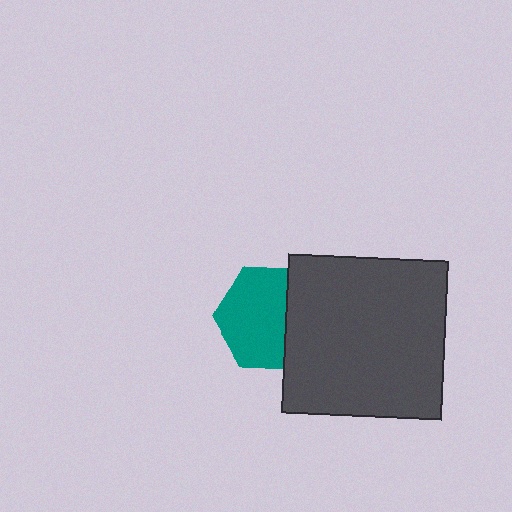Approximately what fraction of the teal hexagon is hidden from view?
Roughly 33% of the teal hexagon is hidden behind the dark gray square.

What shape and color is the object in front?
The object in front is a dark gray square.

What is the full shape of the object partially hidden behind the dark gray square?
The partially hidden object is a teal hexagon.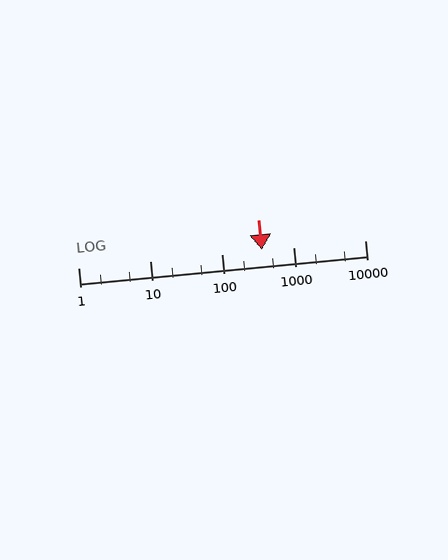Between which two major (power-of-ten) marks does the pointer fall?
The pointer is between 100 and 1000.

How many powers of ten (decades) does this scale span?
The scale spans 4 decades, from 1 to 10000.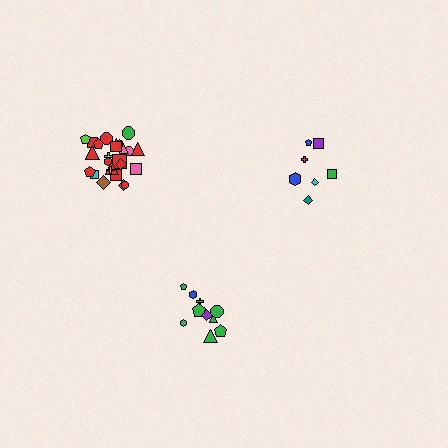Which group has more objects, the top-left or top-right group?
The top-left group.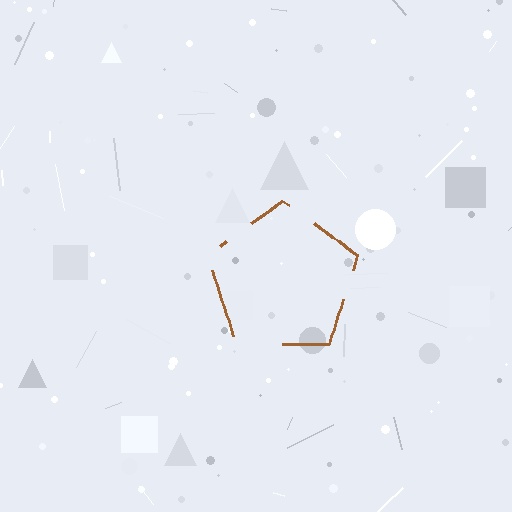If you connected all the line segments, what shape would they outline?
They would outline a pentagon.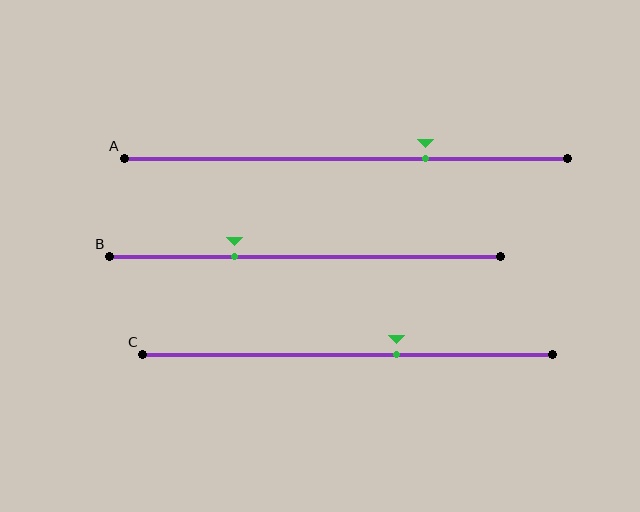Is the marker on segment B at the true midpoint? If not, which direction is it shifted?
No, the marker on segment B is shifted to the left by about 18% of the segment length.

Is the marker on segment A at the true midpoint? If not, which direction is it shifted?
No, the marker on segment A is shifted to the right by about 18% of the segment length.